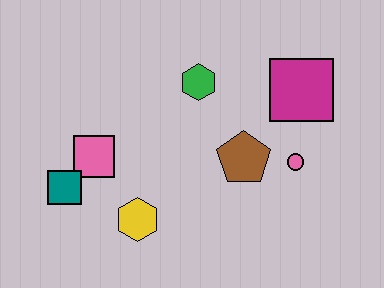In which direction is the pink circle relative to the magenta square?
The pink circle is below the magenta square.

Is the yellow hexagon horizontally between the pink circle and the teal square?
Yes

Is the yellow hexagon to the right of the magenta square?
No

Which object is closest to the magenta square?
The pink circle is closest to the magenta square.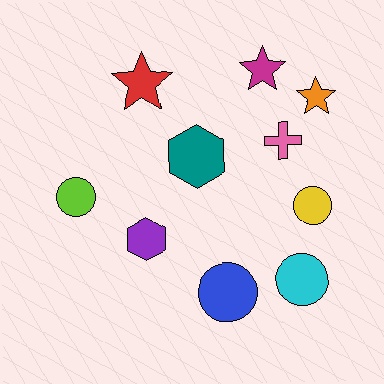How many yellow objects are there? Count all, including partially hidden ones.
There is 1 yellow object.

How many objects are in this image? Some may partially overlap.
There are 10 objects.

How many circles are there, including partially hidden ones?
There are 4 circles.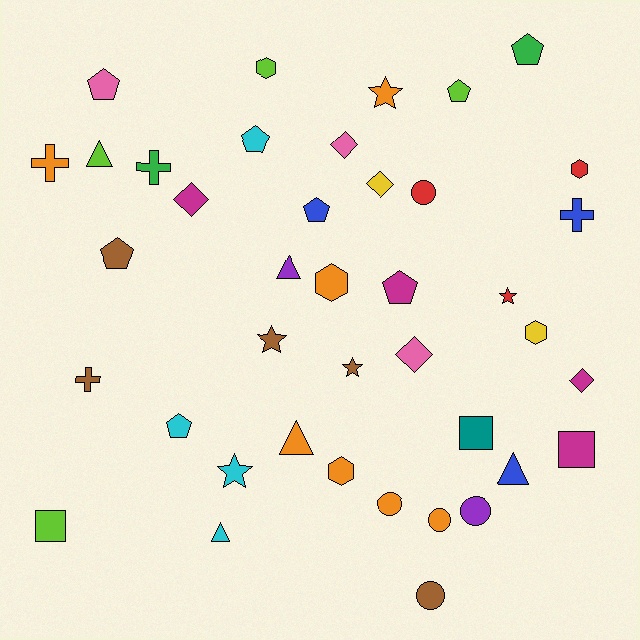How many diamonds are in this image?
There are 5 diamonds.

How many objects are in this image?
There are 40 objects.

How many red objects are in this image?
There are 3 red objects.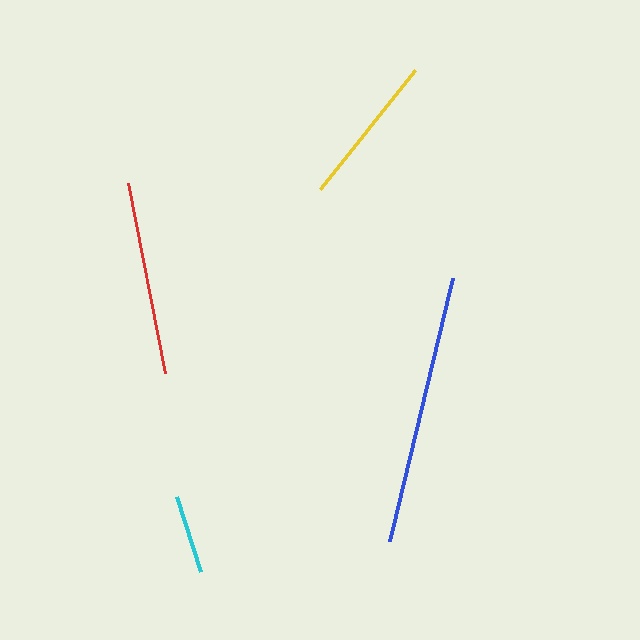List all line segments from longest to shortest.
From longest to shortest: blue, red, yellow, cyan.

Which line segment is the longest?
The blue line is the longest at approximately 271 pixels.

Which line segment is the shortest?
The cyan line is the shortest at approximately 79 pixels.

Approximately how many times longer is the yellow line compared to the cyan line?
The yellow line is approximately 1.9 times the length of the cyan line.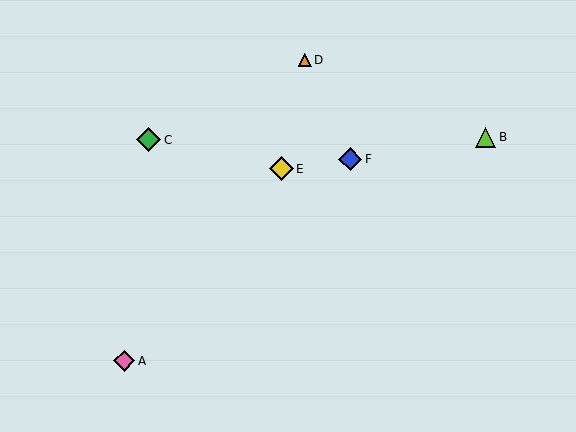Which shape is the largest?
The yellow diamond (labeled E) is the largest.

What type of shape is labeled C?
Shape C is a green diamond.